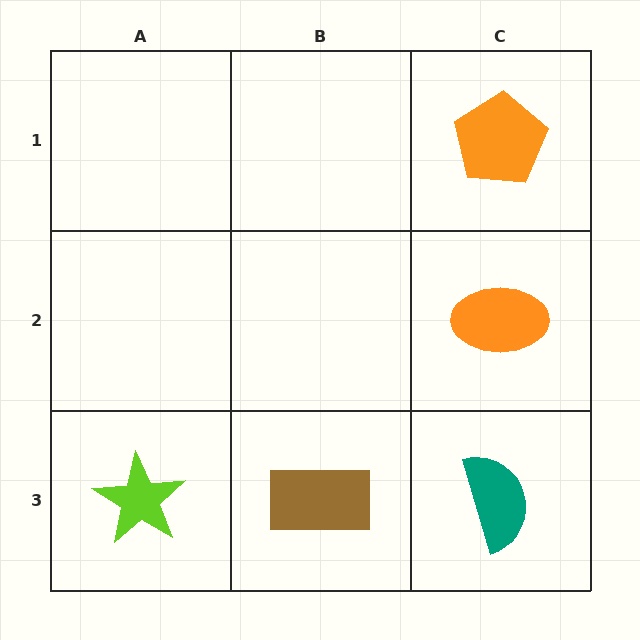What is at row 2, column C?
An orange ellipse.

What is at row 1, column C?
An orange pentagon.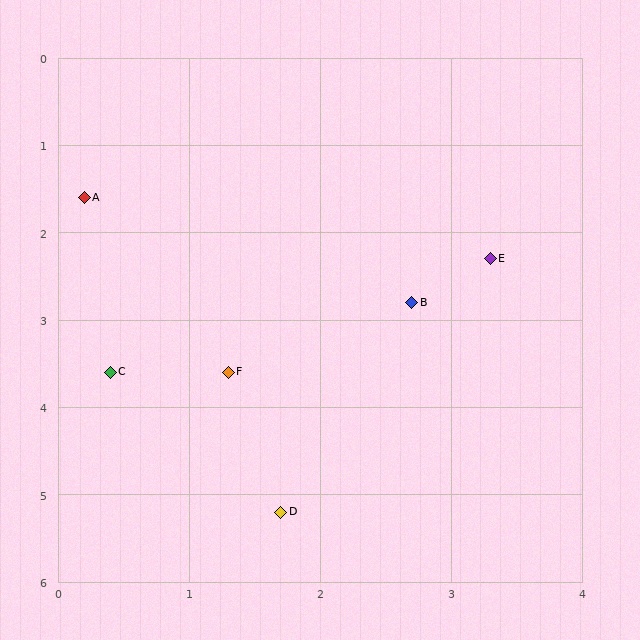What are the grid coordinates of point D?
Point D is at approximately (1.7, 5.2).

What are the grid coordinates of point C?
Point C is at approximately (0.4, 3.6).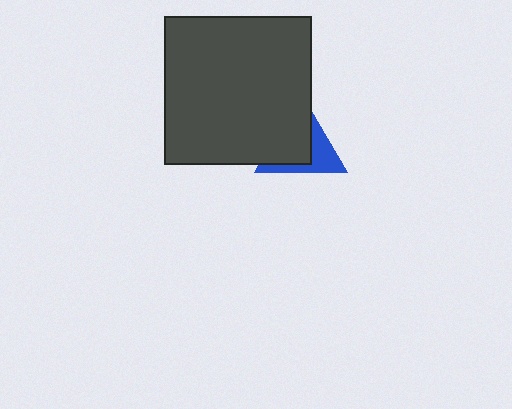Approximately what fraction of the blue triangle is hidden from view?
Roughly 58% of the blue triangle is hidden behind the dark gray square.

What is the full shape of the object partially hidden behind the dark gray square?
The partially hidden object is a blue triangle.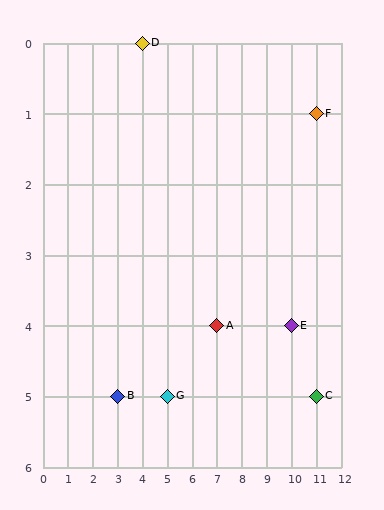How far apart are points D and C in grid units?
Points D and C are 7 columns and 5 rows apart (about 8.6 grid units diagonally).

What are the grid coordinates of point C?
Point C is at grid coordinates (11, 5).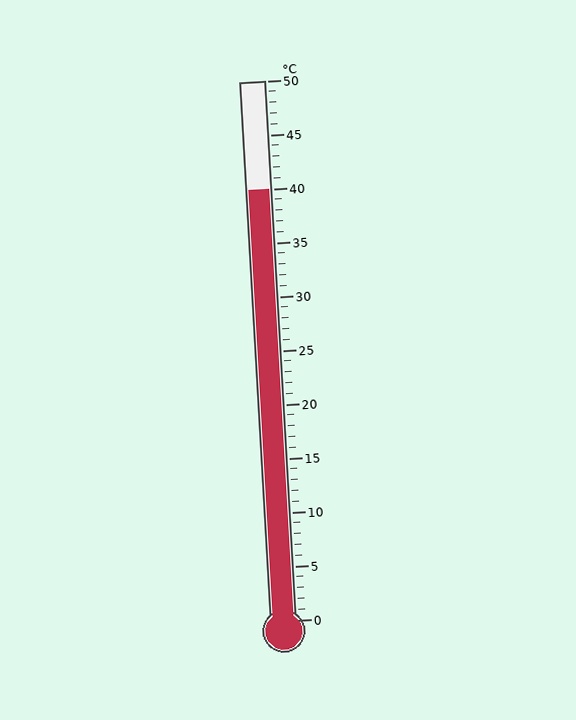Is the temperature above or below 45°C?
The temperature is below 45°C.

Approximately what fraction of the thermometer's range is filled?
The thermometer is filled to approximately 80% of its range.